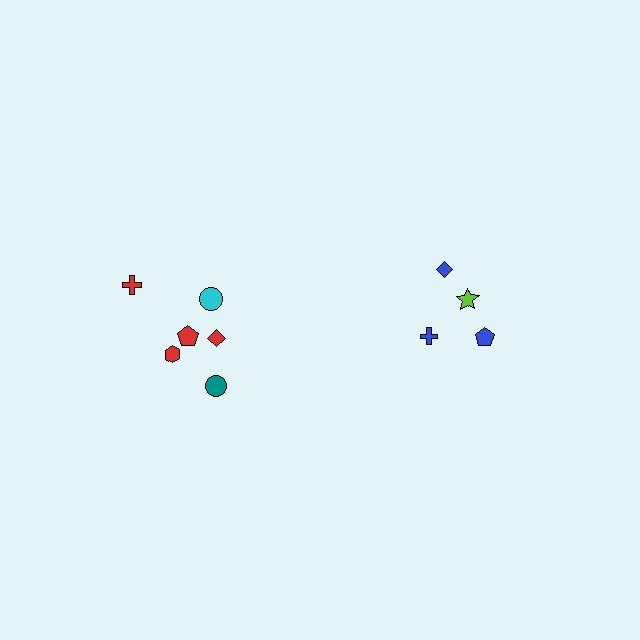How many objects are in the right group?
There are 4 objects.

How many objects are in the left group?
There are 6 objects.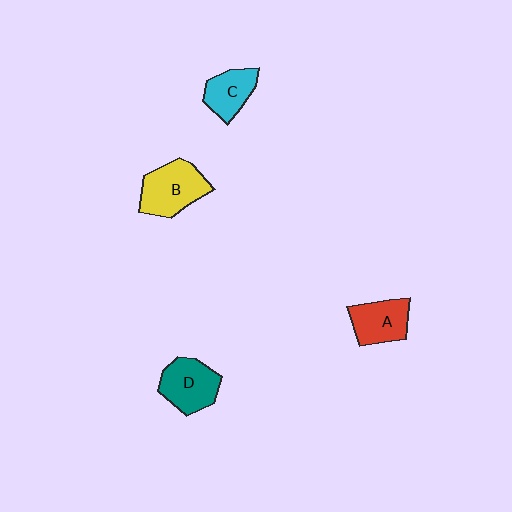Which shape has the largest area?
Shape B (yellow).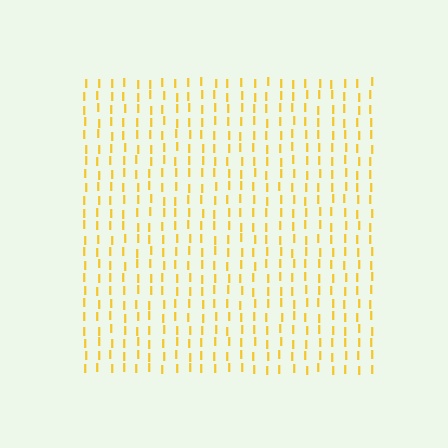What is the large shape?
The large shape is a square.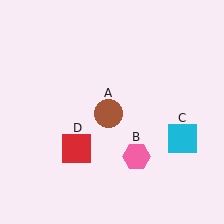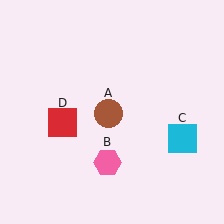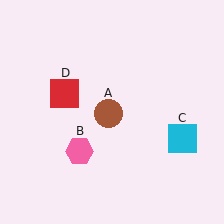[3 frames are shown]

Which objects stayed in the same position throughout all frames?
Brown circle (object A) and cyan square (object C) remained stationary.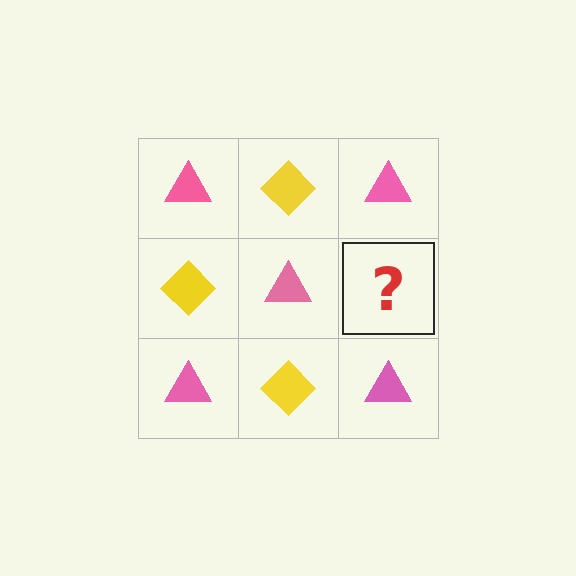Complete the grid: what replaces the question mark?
The question mark should be replaced with a yellow diamond.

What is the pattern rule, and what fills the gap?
The rule is that it alternates pink triangle and yellow diamond in a checkerboard pattern. The gap should be filled with a yellow diamond.